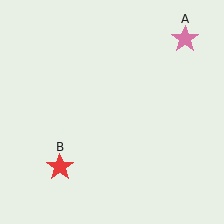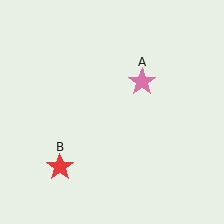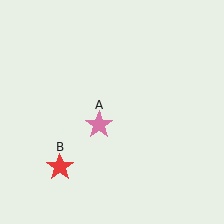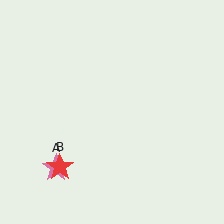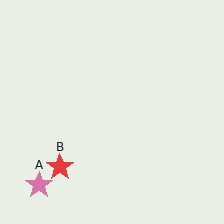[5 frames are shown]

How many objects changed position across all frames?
1 object changed position: pink star (object A).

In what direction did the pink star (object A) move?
The pink star (object A) moved down and to the left.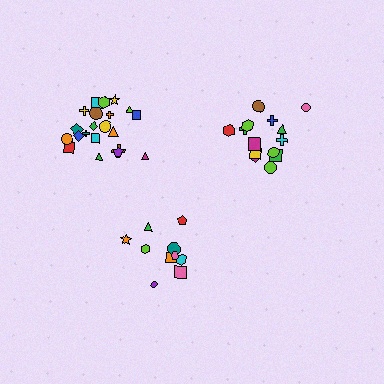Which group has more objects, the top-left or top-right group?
The top-left group.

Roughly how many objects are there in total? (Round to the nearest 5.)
Roughly 45 objects in total.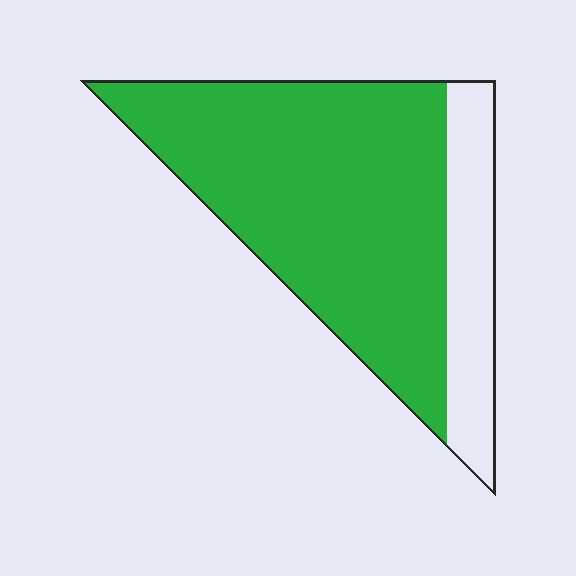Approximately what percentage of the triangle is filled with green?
Approximately 80%.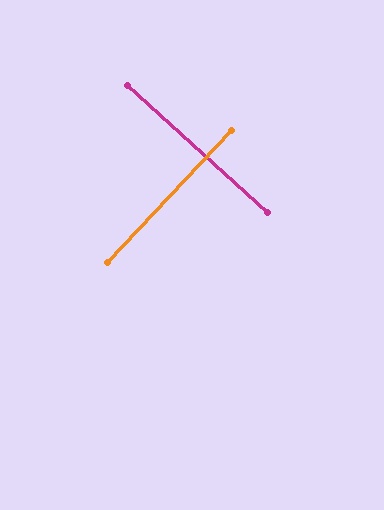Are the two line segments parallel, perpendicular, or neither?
Perpendicular — they meet at approximately 89°.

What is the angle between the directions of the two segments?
Approximately 89 degrees.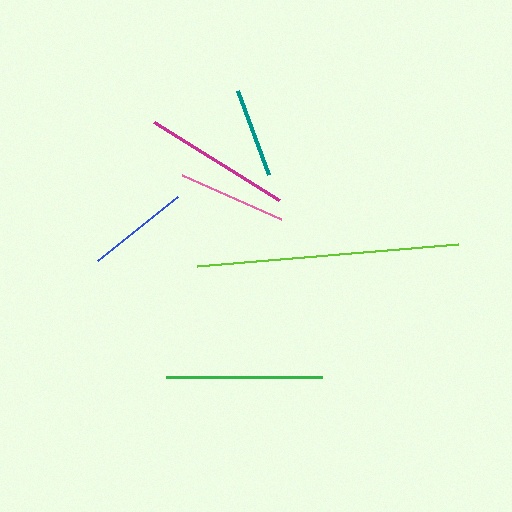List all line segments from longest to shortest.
From longest to shortest: lime, green, magenta, pink, blue, teal.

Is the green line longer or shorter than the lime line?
The lime line is longer than the green line.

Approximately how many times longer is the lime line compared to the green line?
The lime line is approximately 1.7 times the length of the green line.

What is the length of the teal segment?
The teal segment is approximately 90 pixels long.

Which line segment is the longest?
The lime line is the longest at approximately 263 pixels.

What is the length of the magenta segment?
The magenta segment is approximately 147 pixels long.